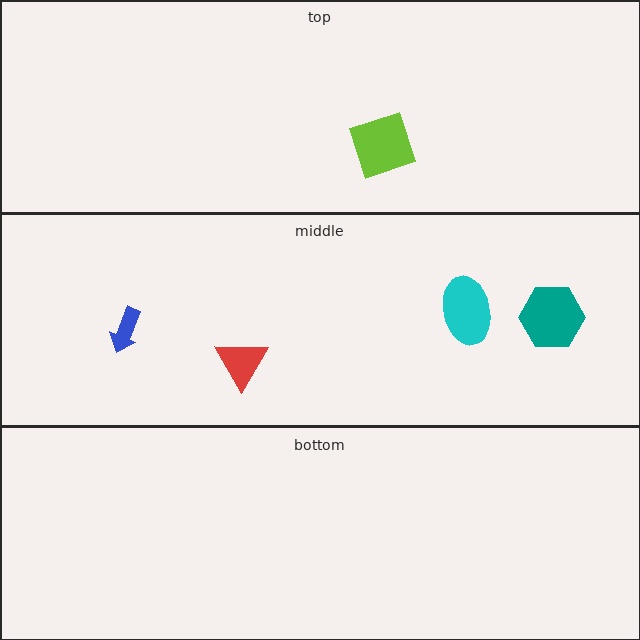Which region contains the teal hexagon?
The middle region.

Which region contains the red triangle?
The middle region.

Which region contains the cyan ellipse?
The middle region.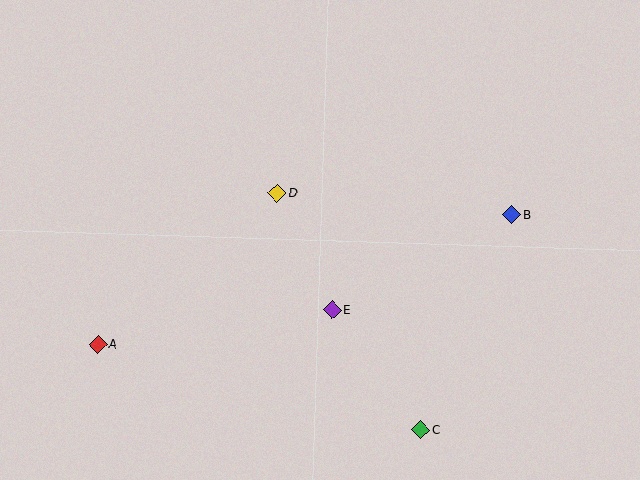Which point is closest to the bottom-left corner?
Point A is closest to the bottom-left corner.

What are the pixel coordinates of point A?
Point A is at (98, 344).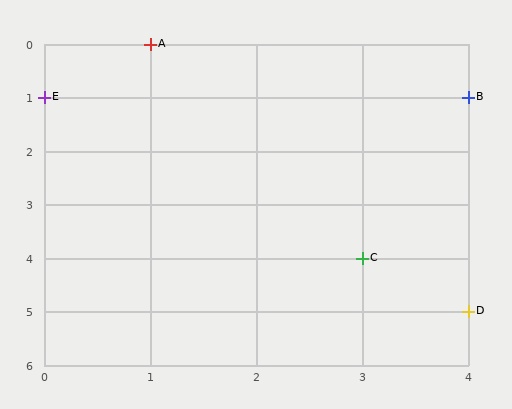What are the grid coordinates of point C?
Point C is at grid coordinates (3, 4).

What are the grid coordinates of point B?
Point B is at grid coordinates (4, 1).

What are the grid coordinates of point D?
Point D is at grid coordinates (4, 5).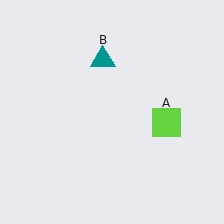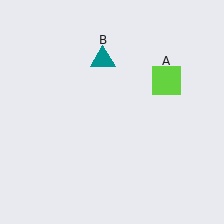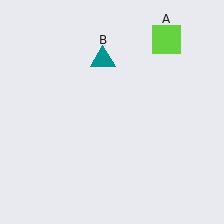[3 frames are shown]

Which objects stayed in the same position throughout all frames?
Teal triangle (object B) remained stationary.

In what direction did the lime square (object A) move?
The lime square (object A) moved up.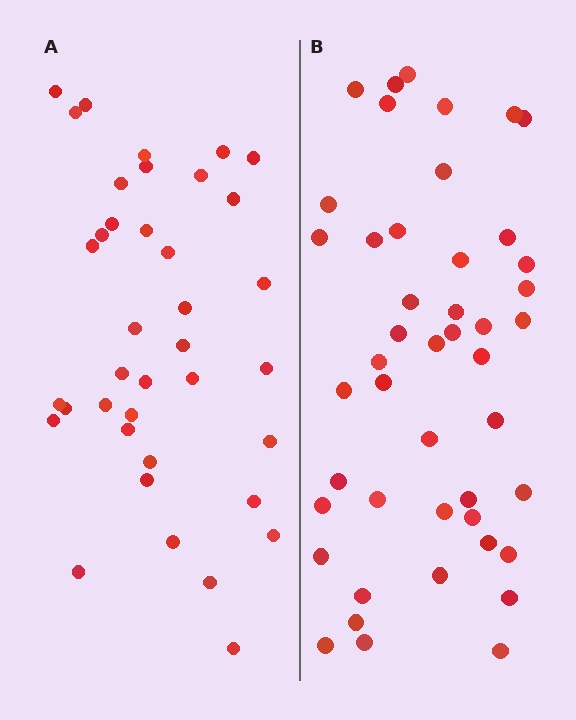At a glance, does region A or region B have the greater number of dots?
Region B (the right region) has more dots.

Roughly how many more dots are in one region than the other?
Region B has roughly 8 or so more dots than region A.